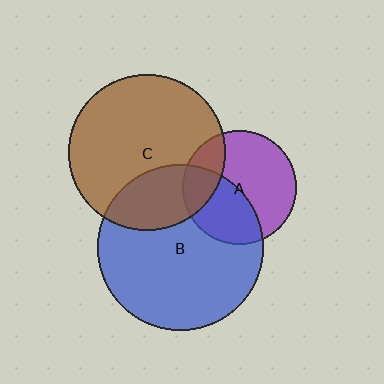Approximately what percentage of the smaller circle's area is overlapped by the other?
Approximately 20%.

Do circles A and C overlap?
Yes.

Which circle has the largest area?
Circle B (blue).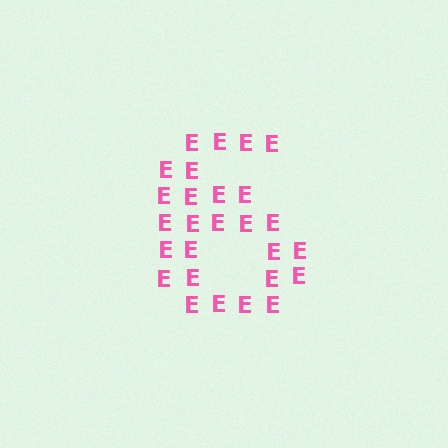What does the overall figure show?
The overall figure shows the digit 6.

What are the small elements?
The small elements are letter E's.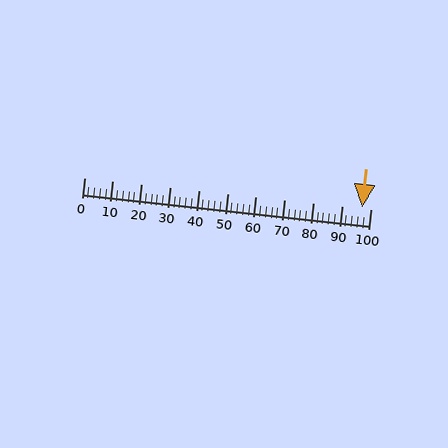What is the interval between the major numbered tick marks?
The major tick marks are spaced 10 units apart.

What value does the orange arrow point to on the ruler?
The orange arrow points to approximately 97.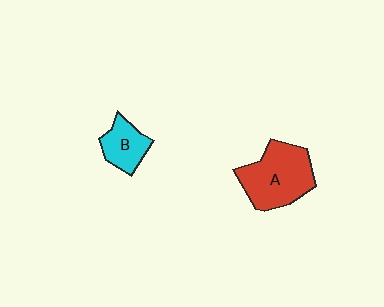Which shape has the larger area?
Shape A (red).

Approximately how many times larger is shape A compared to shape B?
Approximately 2.0 times.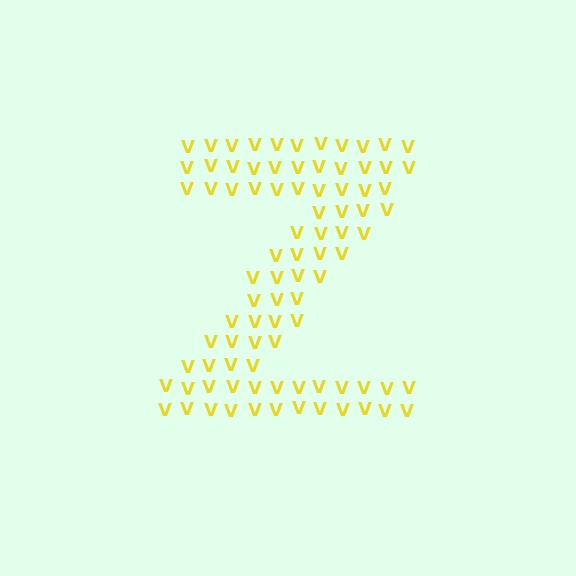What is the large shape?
The large shape is the letter Z.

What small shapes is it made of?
It is made of small letter V's.